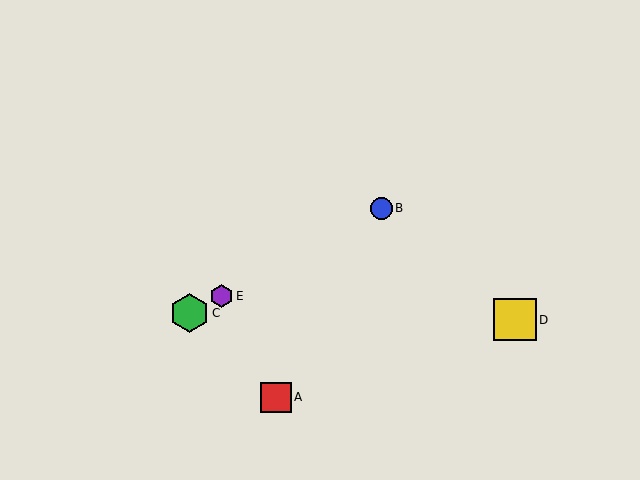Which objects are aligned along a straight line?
Objects B, C, E are aligned along a straight line.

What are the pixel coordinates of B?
Object B is at (381, 208).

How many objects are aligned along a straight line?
3 objects (B, C, E) are aligned along a straight line.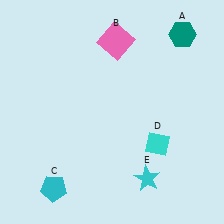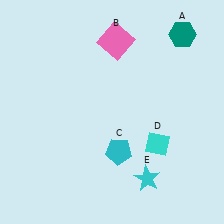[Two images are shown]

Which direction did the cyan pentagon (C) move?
The cyan pentagon (C) moved right.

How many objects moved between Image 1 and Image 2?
1 object moved between the two images.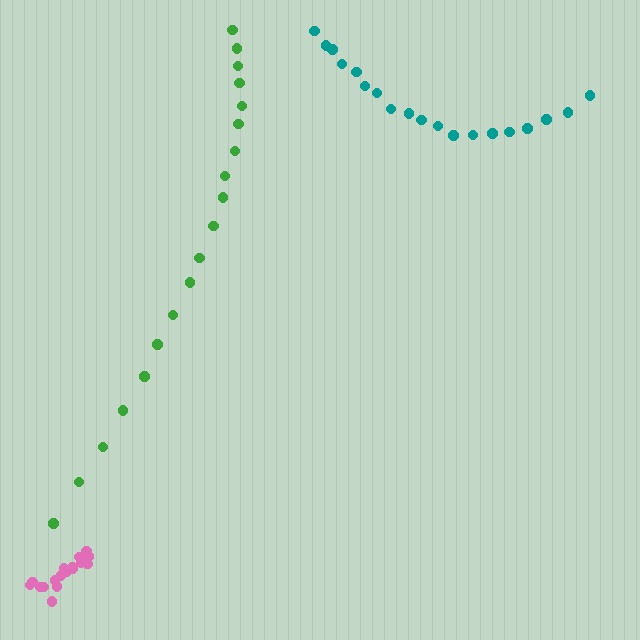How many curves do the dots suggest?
There are 3 distinct paths.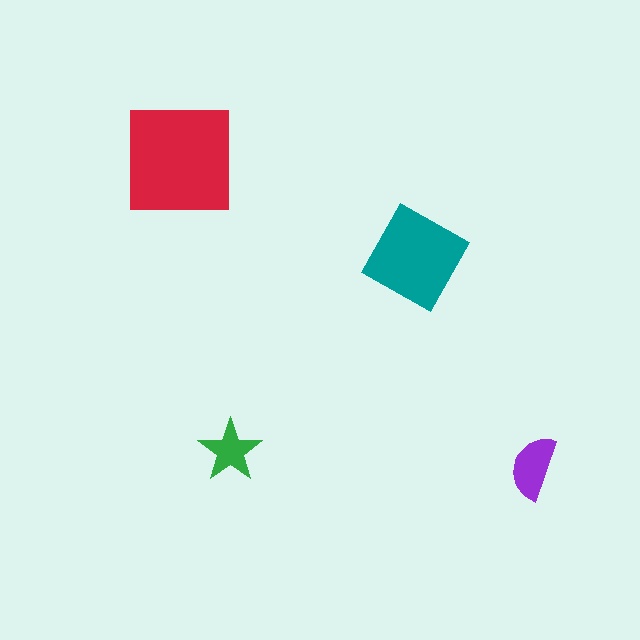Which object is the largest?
The red square.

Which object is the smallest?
The green star.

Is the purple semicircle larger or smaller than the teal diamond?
Smaller.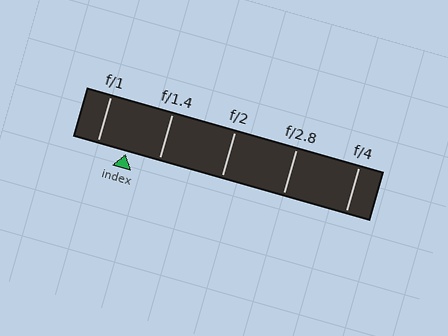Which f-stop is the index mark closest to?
The index mark is closest to f/1.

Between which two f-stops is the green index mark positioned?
The index mark is between f/1 and f/1.4.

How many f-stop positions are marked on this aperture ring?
There are 5 f-stop positions marked.